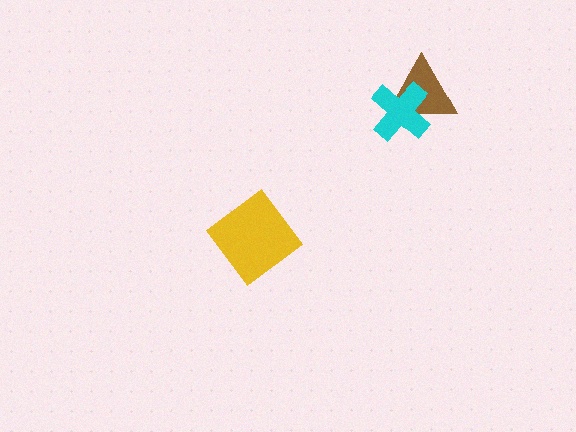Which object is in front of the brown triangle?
The cyan cross is in front of the brown triangle.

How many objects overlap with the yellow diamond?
0 objects overlap with the yellow diamond.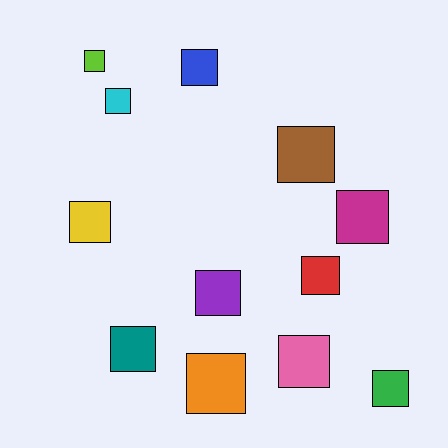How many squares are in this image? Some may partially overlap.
There are 12 squares.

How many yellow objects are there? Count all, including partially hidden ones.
There is 1 yellow object.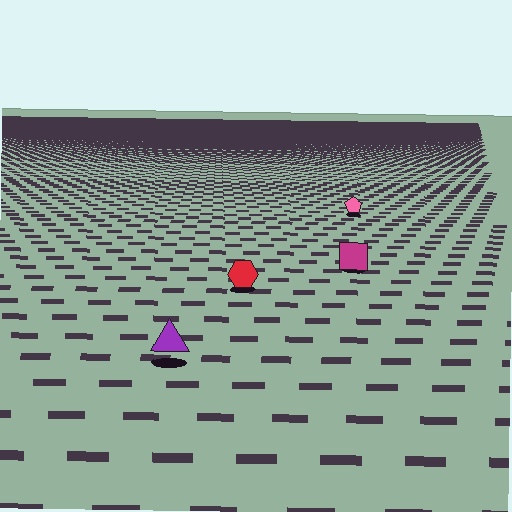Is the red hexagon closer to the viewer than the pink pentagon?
Yes. The red hexagon is closer — you can tell from the texture gradient: the ground texture is coarser near it.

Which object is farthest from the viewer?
The pink pentagon is farthest from the viewer. It appears smaller and the ground texture around it is denser.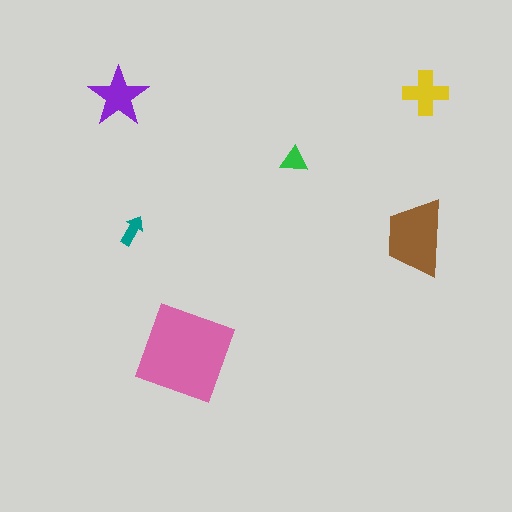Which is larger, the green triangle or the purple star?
The purple star.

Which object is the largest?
The pink diamond.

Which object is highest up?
The yellow cross is topmost.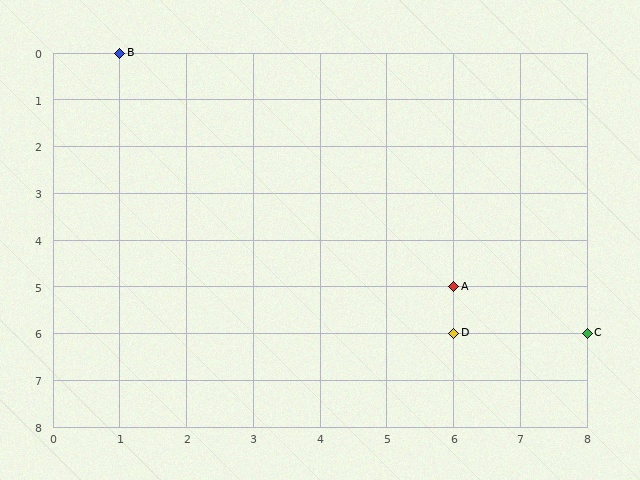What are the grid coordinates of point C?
Point C is at grid coordinates (8, 6).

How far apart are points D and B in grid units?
Points D and B are 5 columns and 6 rows apart (about 7.8 grid units diagonally).